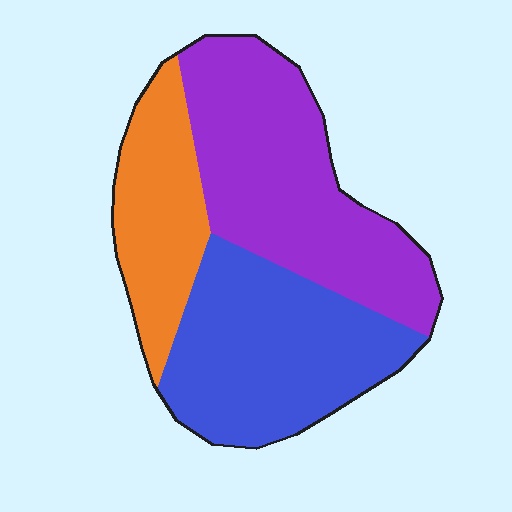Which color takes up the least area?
Orange, at roughly 20%.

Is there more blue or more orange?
Blue.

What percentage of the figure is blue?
Blue covers 37% of the figure.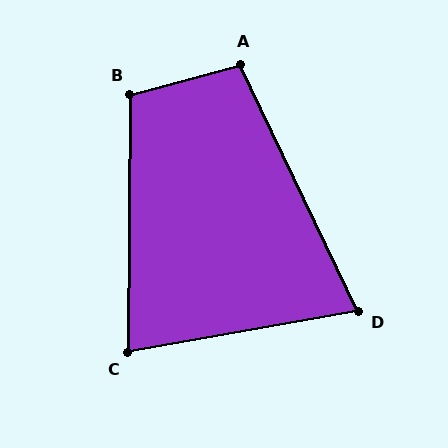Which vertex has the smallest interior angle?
D, at approximately 74 degrees.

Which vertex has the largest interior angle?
B, at approximately 106 degrees.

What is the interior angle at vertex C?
Approximately 79 degrees (acute).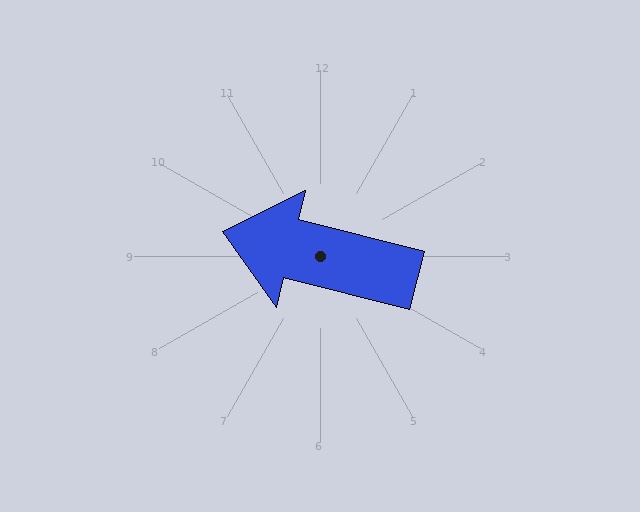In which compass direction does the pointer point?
West.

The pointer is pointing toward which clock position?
Roughly 9 o'clock.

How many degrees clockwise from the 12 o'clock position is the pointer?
Approximately 284 degrees.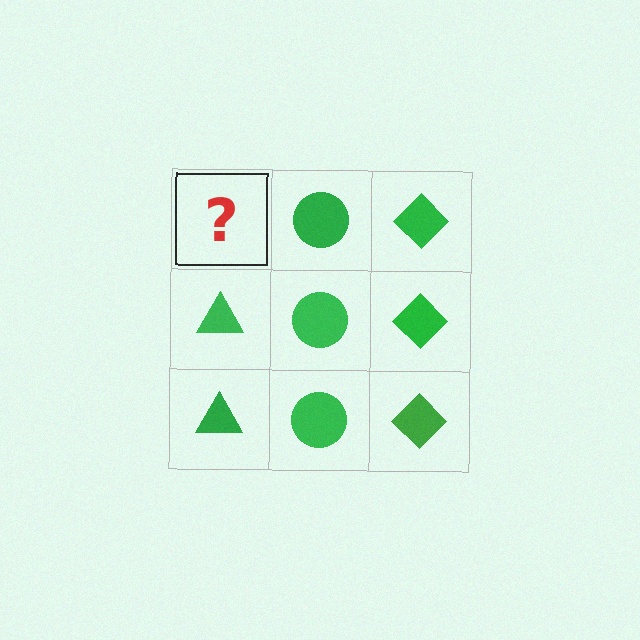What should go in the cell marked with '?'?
The missing cell should contain a green triangle.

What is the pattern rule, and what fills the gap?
The rule is that each column has a consistent shape. The gap should be filled with a green triangle.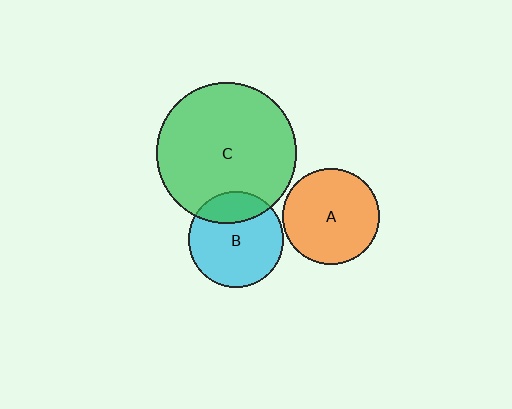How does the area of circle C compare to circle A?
Approximately 2.1 times.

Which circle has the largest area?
Circle C (green).